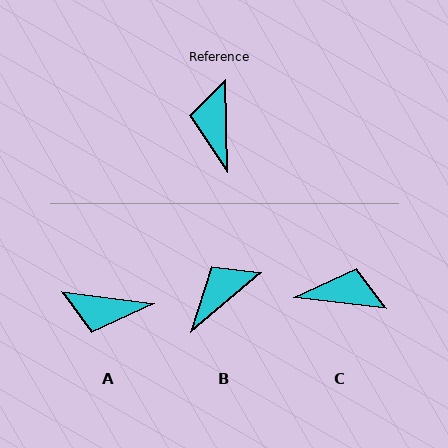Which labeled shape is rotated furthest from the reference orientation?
C, about 98 degrees away.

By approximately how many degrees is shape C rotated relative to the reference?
Approximately 98 degrees clockwise.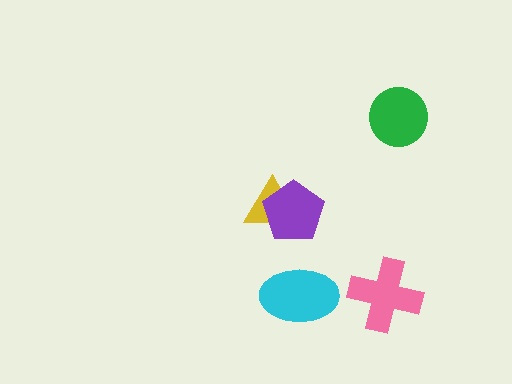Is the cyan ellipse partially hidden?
No, no other shape covers it.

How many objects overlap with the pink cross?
0 objects overlap with the pink cross.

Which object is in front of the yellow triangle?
The purple pentagon is in front of the yellow triangle.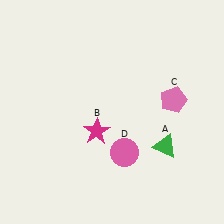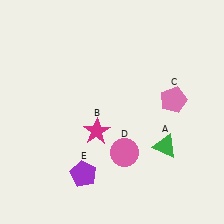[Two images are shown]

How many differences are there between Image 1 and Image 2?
There is 1 difference between the two images.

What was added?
A purple pentagon (E) was added in Image 2.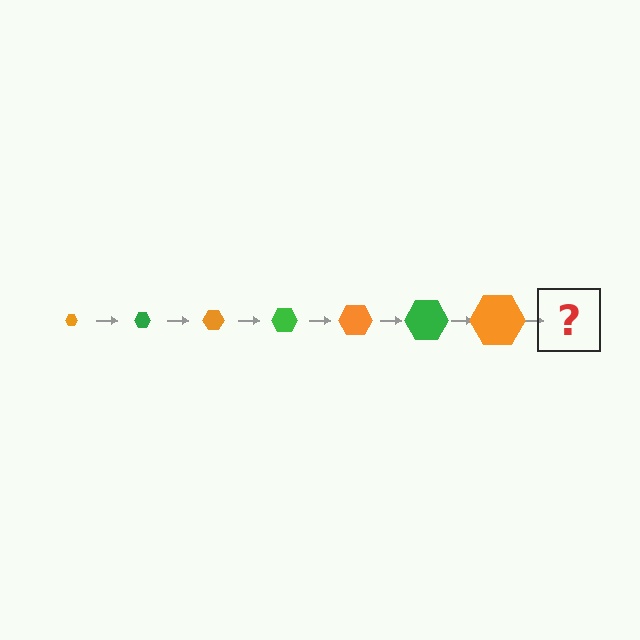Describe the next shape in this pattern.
It should be a green hexagon, larger than the previous one.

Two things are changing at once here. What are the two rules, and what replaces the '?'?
The two rules are that the hexagon grows larger each step and the color cycles through orange and green. The '?' should be a green hexagon, larger than the previous one.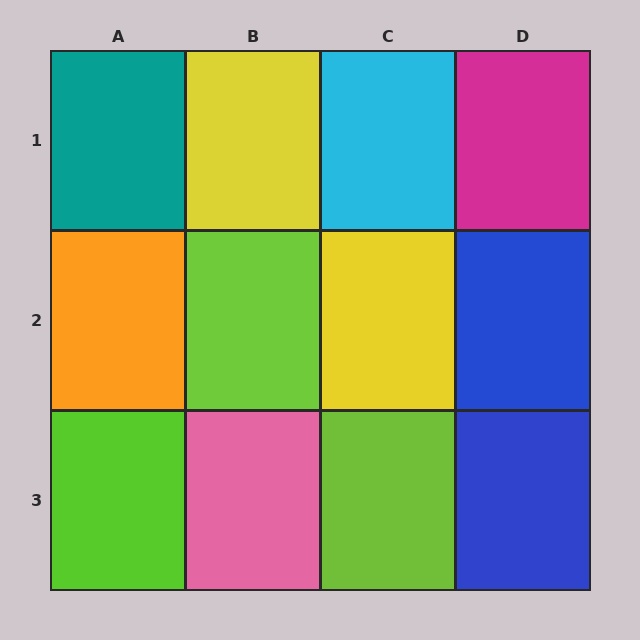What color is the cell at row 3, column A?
Lime.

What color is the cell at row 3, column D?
Blue.